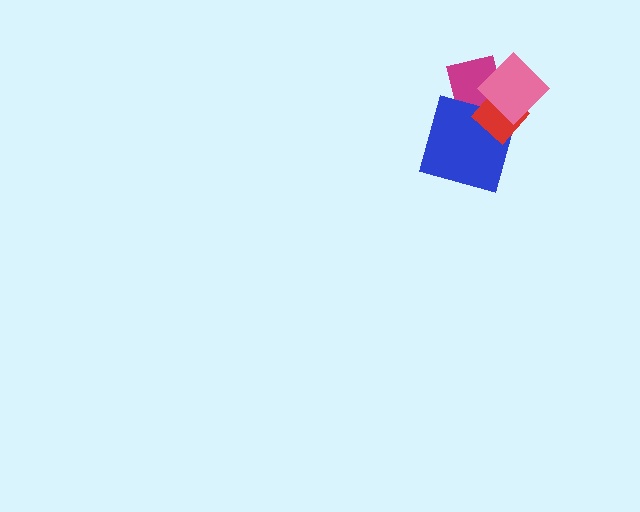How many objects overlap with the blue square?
2 objects overlap with the blue square.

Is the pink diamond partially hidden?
No, no other shape covers it.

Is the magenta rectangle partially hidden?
Yes, it is partially covered by another shape.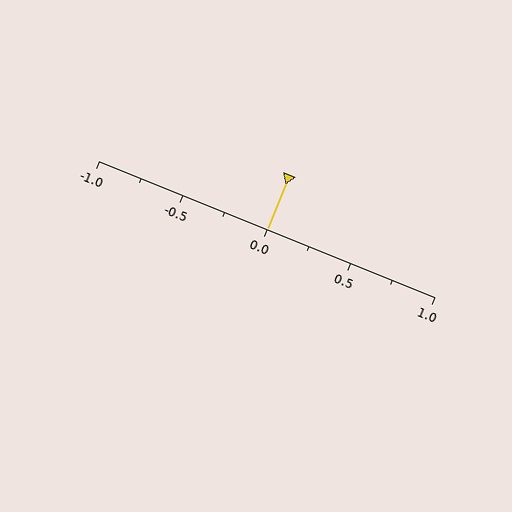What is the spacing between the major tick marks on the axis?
The major ticks are spaced 0.5 apart.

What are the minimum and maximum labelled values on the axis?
The axis runs from -1.0 to 1.0.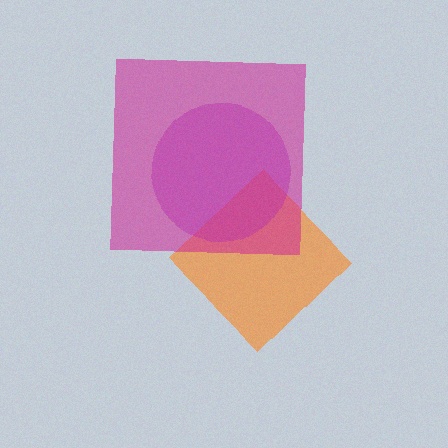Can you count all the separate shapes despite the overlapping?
Yes, there are 3 separate shapes.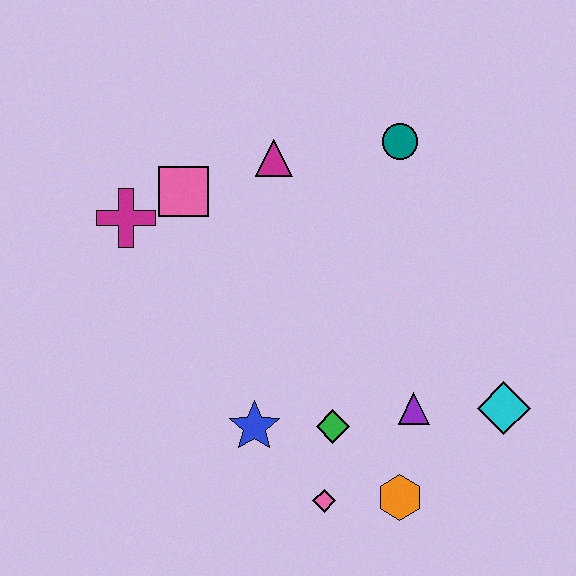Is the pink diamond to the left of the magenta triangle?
No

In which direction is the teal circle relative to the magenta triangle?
The teal circle is to the right of the magenta triangle.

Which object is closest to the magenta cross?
The pink square is closest to the magenta cross.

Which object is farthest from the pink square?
The cyan diamond is farthest from the pink square.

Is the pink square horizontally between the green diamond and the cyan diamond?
No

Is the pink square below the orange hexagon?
No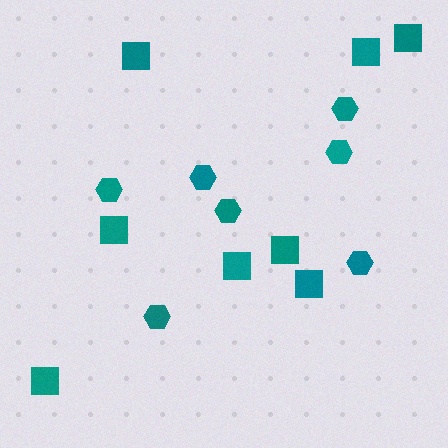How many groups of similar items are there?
There are 2 groups: one group of squares (8) and one group of hexagons (7).